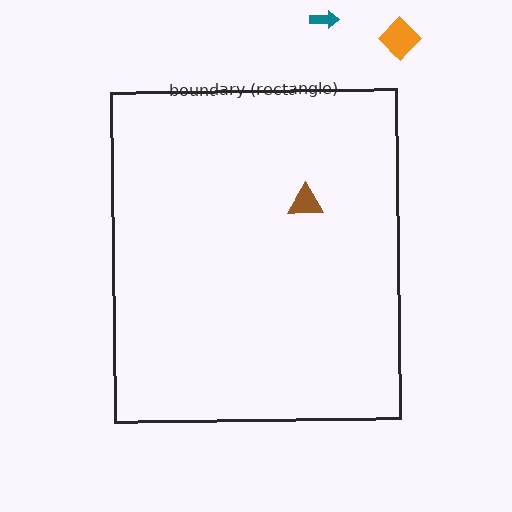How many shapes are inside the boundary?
1 inside, 2 outside.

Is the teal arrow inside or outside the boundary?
Outside.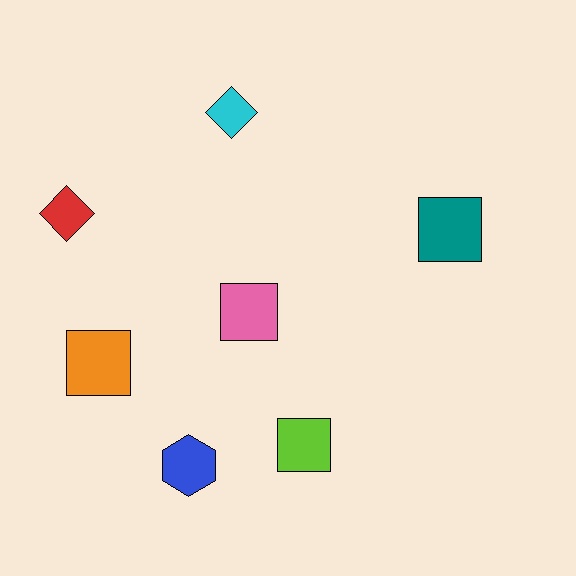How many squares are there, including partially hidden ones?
There are 4 squares.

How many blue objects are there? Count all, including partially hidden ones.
There is 1 blue object.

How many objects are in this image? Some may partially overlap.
There are 7 objects.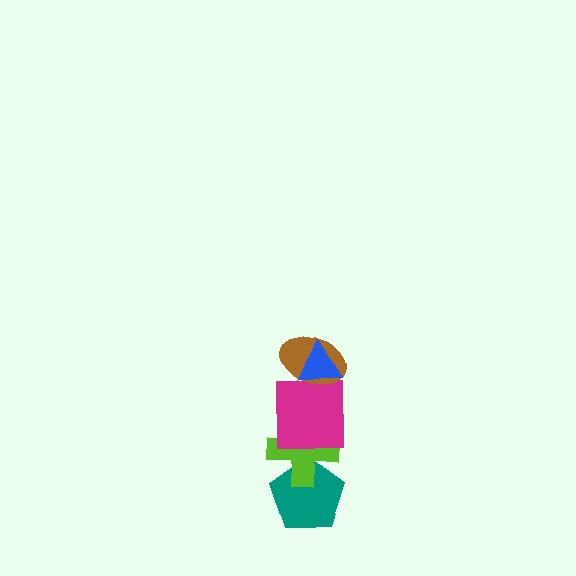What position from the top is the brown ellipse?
The brown ellipse is 2nd from the top.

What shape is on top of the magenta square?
The brown ellipse is on top of the magenta square.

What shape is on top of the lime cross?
The magenta square is on top of the lime cross.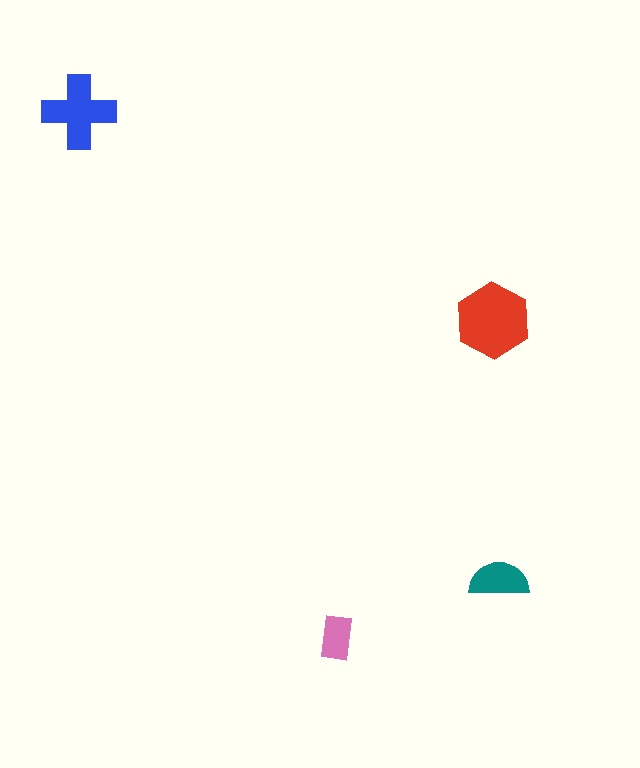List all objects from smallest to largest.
The pink rectangle, the teal semicircle, the blue cross, the red hexagon.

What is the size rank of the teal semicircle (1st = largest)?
3rd.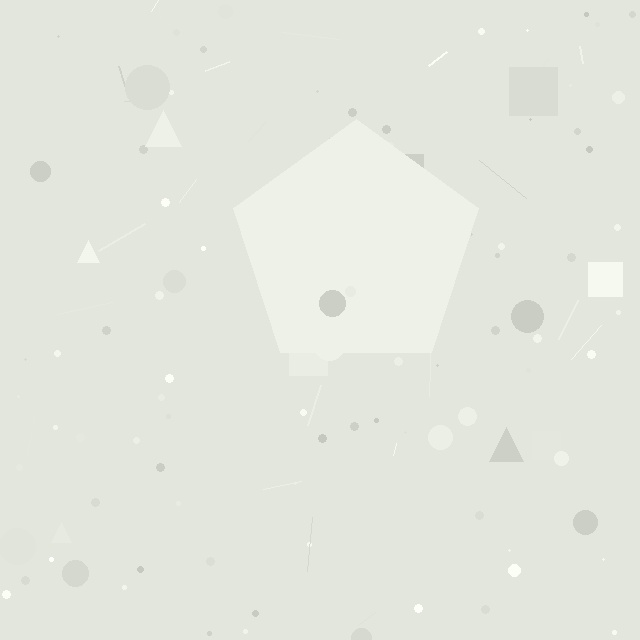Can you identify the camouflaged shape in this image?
The camouflaged shape is a pentagon.